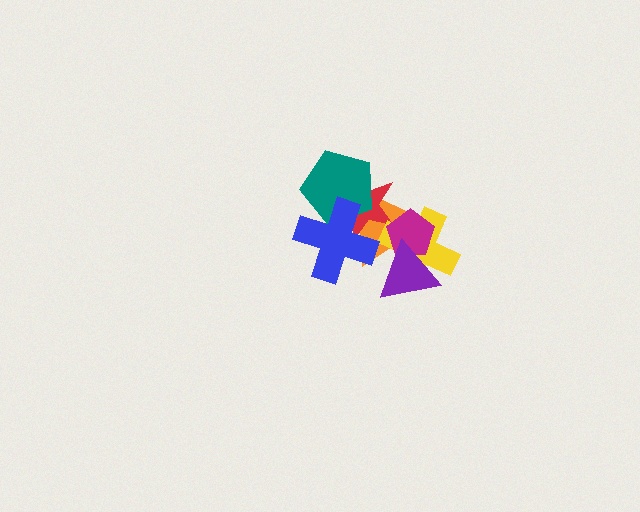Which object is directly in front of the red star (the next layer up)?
The teal pentagon is directly in front of the red star.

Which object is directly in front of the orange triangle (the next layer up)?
The red star is directly in front of the orange triangle.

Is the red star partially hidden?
Yes, it is partially covered by another shape.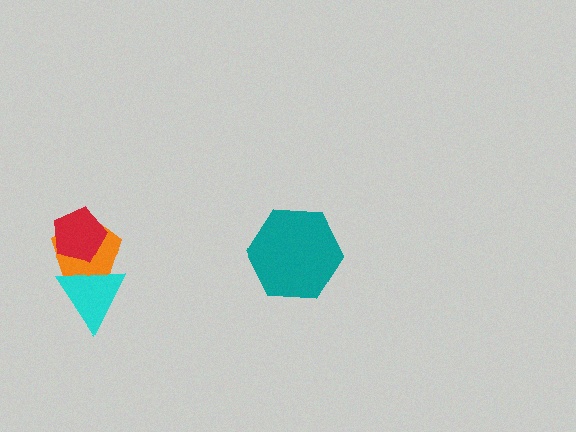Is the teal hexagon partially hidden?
No, no other shape covers it.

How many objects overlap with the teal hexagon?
0 objects overlap with the teal hexagon.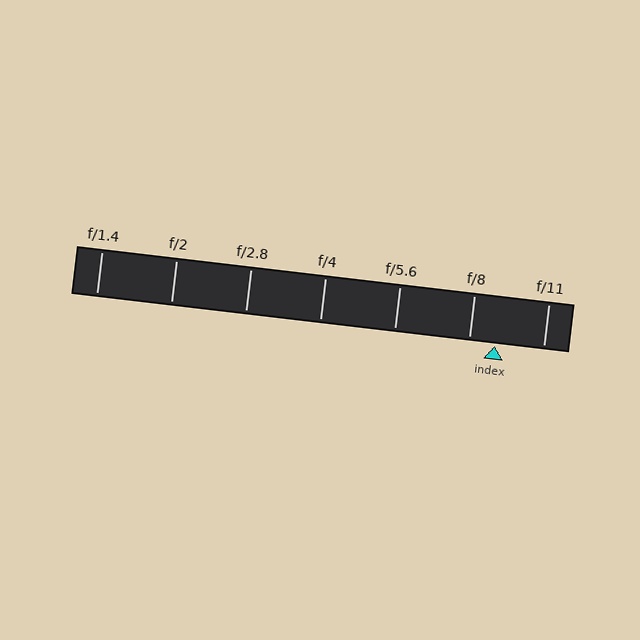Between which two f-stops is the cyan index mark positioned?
The index mark is between f/8 and f/11.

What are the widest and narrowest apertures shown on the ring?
The widest aperture shown is f/1.4 and the narrowest is f/11.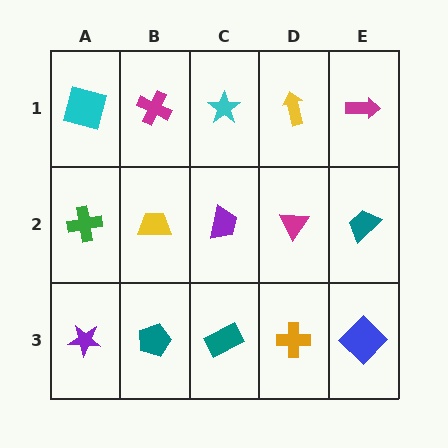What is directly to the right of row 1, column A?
A magenta cross.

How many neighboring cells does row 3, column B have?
3.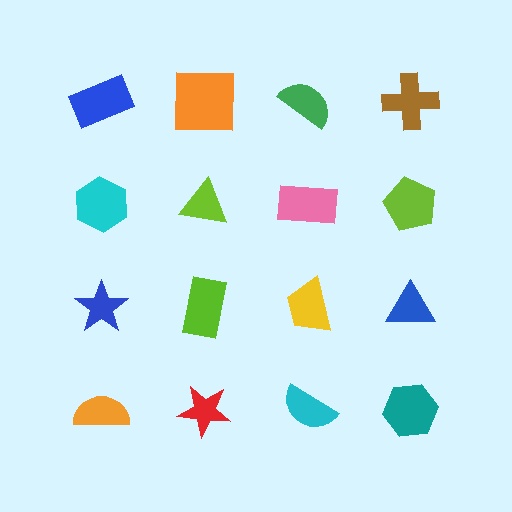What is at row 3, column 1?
A blue star.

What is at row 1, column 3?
A green semicircle.